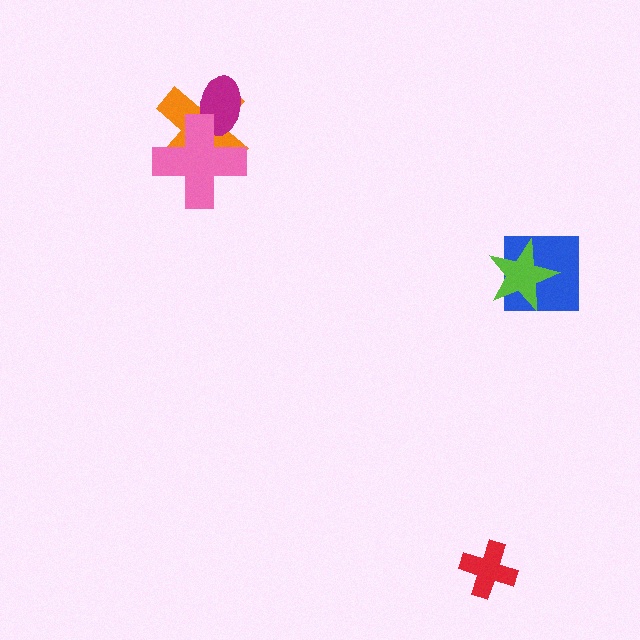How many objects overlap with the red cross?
0 objects overlap with the red cross.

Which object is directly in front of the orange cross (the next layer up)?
The magenta ellipse is directly in front of the orange cross.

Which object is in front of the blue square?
The lime star is in front of the blue square.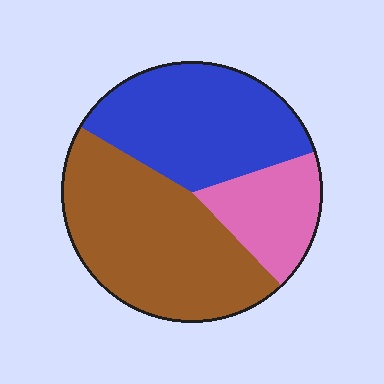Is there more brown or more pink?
Brown.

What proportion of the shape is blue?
Blue covers roughly 35% of the shape.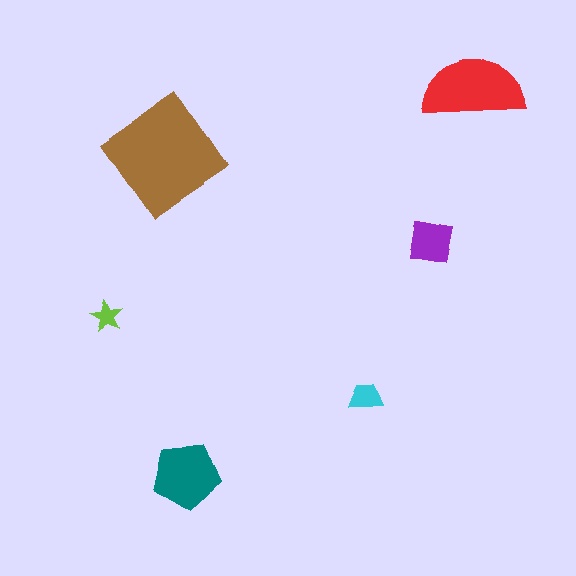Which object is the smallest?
The lime star.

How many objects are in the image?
There are 6 objects in the image.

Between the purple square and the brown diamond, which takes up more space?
The brown diamond.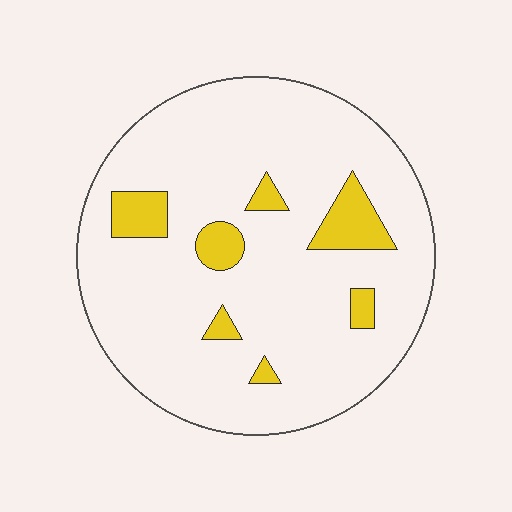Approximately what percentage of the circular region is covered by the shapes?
Approximately 10%.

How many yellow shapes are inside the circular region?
7.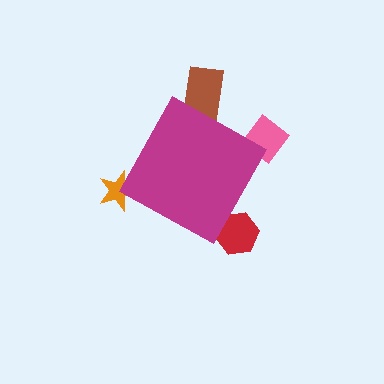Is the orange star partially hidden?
Yes, the orange star is partially hidden behind the magenta diamond.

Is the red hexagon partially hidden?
Yes, the red hexagon is partially hidden behind the magenta diamond.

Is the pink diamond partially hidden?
Yes, the pink diamond is partially hidden behind the magenta diamond.